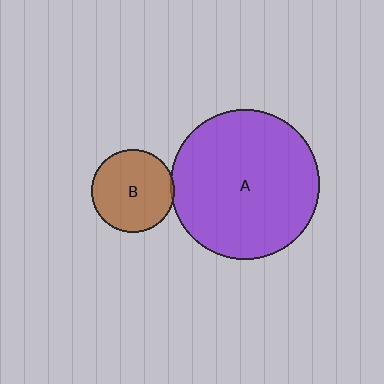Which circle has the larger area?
Circle A (purple).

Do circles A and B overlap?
Yes.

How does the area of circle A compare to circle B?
Approximately 3.2 times.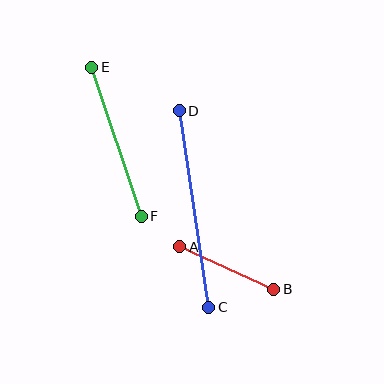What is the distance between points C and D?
The distance is approximately 199 pixels.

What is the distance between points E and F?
The distance is approximately 157 pixels.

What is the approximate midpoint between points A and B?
The midpoint is at approximately (227, 268) pixels.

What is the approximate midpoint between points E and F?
The midpoint is at approximately (116, 142) pixels.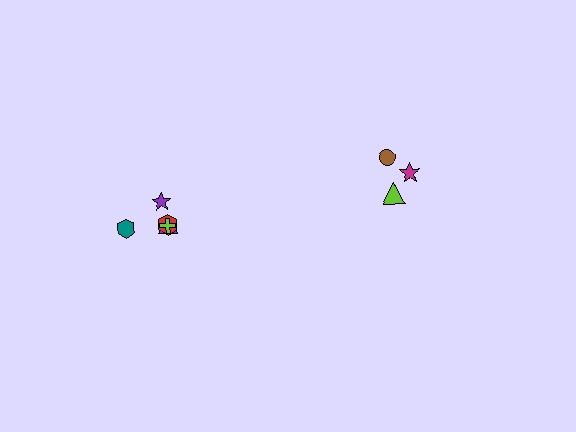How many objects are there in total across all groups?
There are 8 objects.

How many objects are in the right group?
There are 3 objects.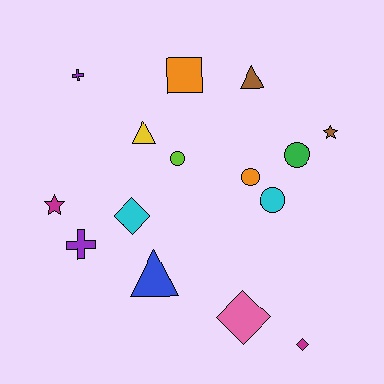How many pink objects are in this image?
There is 1 pink object.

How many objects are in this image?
There are 15 objects.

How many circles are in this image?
There are 4 circles.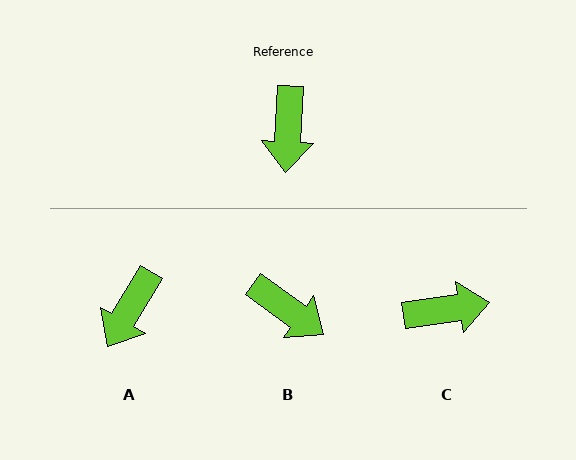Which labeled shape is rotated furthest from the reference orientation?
C, about 102 degrees away.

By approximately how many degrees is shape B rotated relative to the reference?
Approximately 57 degrees counter-clockwise.